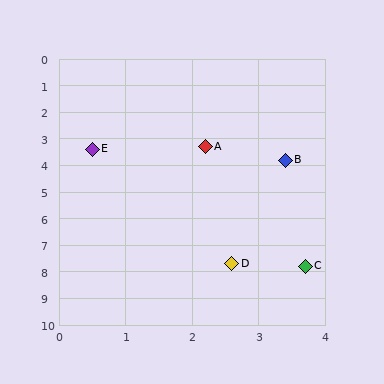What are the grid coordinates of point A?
Point A is at approximately (2.2, 3.3).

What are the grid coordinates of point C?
Point C is at approximately (3.7, 7.8).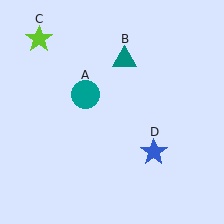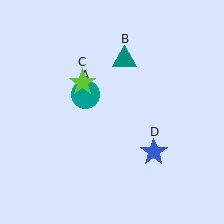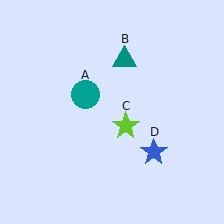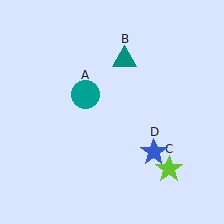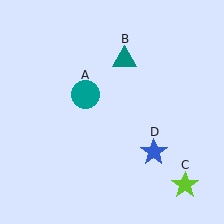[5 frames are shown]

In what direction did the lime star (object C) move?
The lime star (object C) moved down and to the right.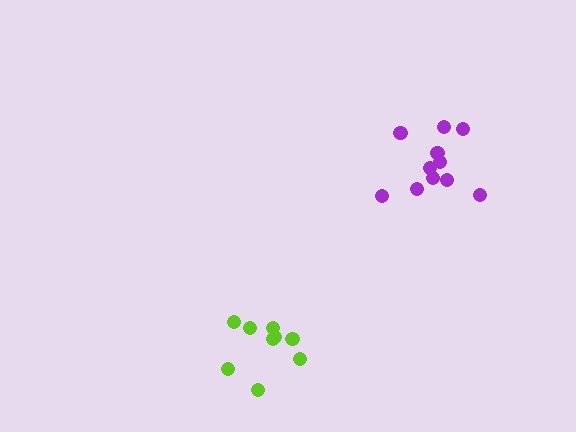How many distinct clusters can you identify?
There are 2 distinct clusters.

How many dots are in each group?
Group 1: 9 dots, Group 2: 11 dots (20 total).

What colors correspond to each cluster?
The clusters are colored: lime, purple.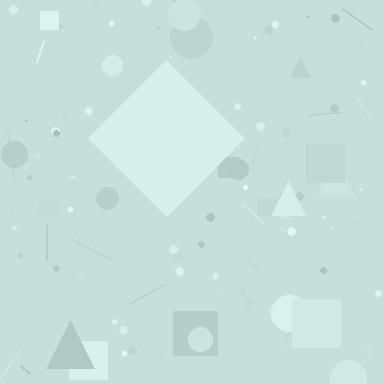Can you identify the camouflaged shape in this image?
The camouflaged shape is a diamond.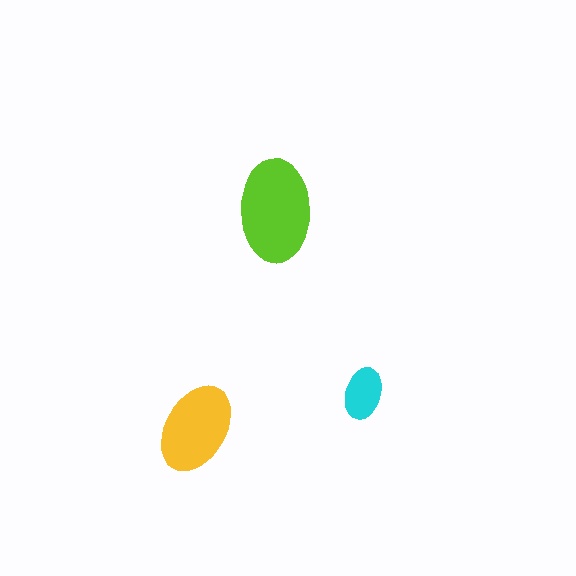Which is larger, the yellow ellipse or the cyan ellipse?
The yellow one.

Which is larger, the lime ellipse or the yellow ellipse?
The lime one.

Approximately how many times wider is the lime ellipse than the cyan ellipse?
About 2 times wider.